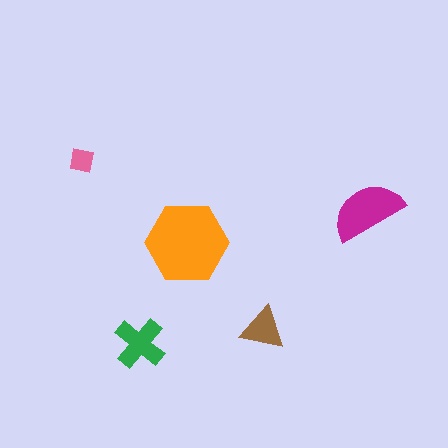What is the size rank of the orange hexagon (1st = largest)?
1st.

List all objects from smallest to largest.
The pink square, the brown triangle, the green cross, the magenta semicircle, the orange hexagon.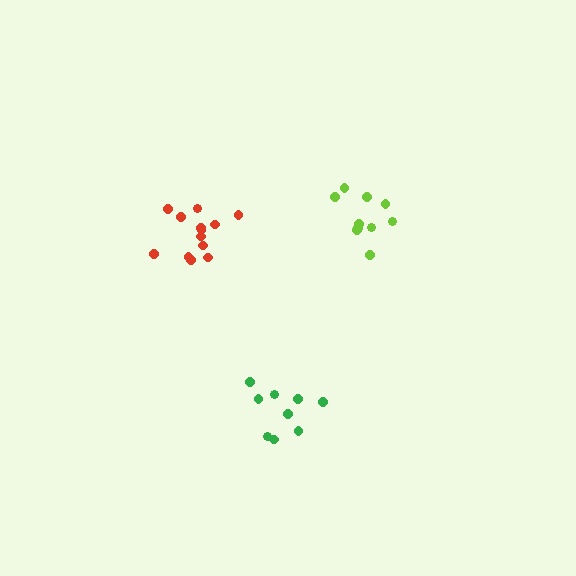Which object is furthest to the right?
The lime cluster is rightmost.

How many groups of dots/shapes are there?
There are 3 groups.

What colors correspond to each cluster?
The clusters are colored: lime, green, red.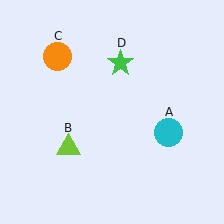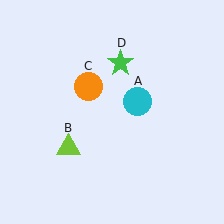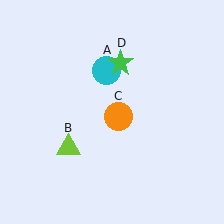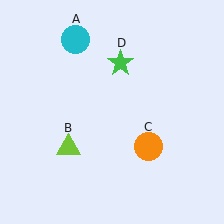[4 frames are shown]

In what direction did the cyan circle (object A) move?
The cyan circle (object A) moved up and to the left.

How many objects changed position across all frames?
2 objects changed position: cyan circle (object A), orange circle (object C).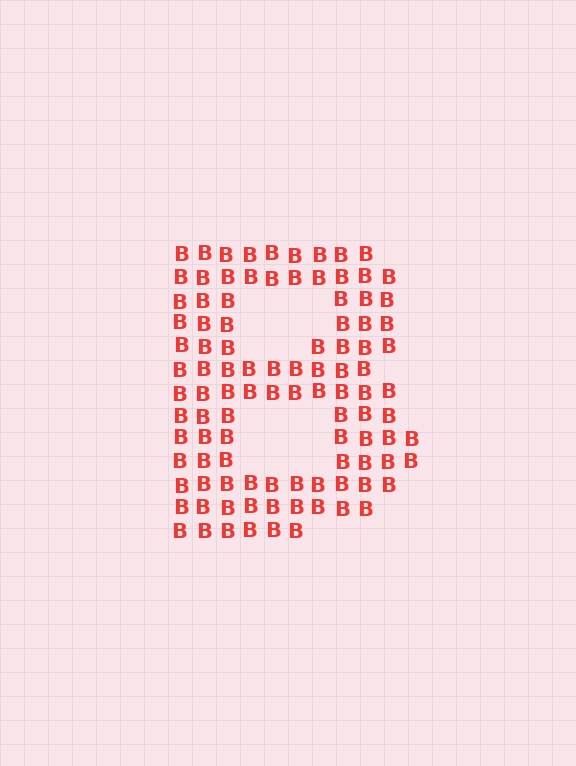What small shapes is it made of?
It is made of small letter B's.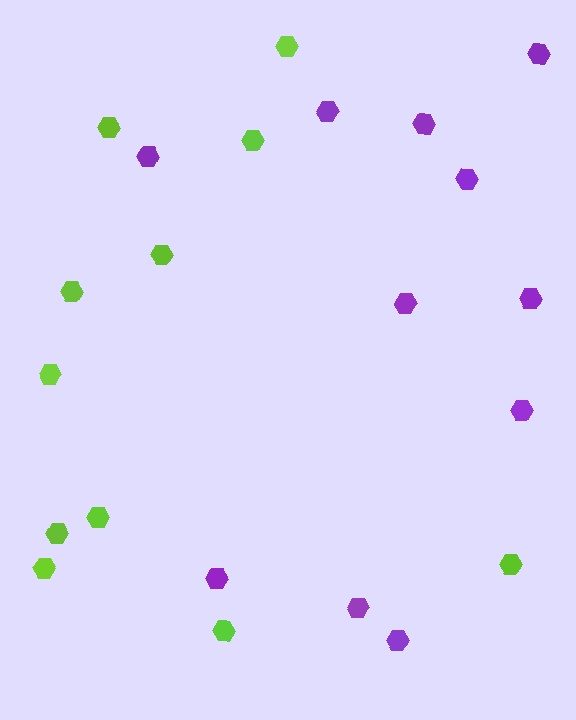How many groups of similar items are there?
There are 2 groups: one group of purple hexagons (11) and one group of lime hexagons (11).